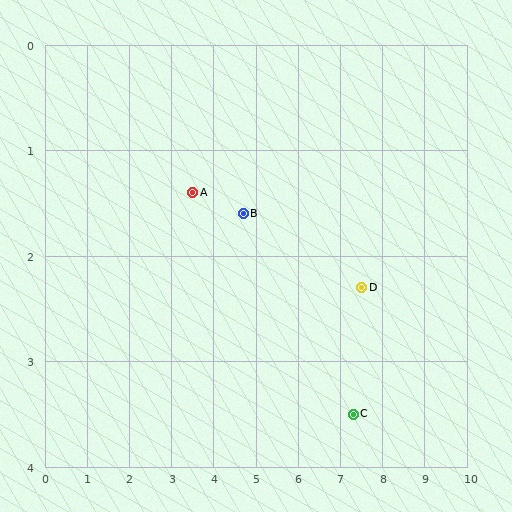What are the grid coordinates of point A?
Point A is at approximately (3.5, 1.4).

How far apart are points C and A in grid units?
Points C and A are about 4.3 grid units apart.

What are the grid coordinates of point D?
Point D is at approximately (7.5, 2.3).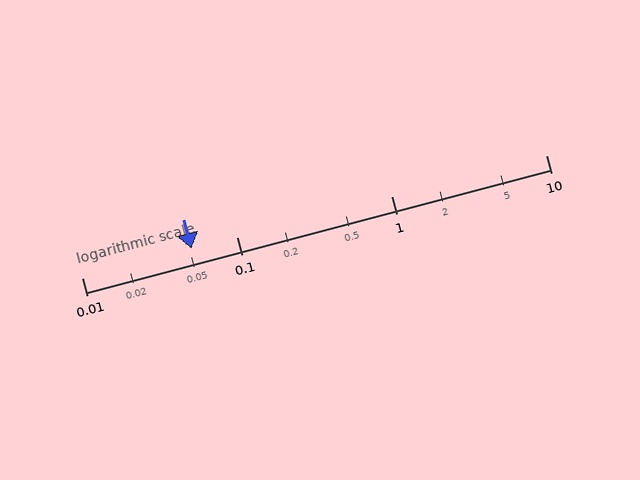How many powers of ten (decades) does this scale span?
The scale spans 3 decades, from 0.01 to 10.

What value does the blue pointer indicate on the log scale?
The pointer indicates approximately 0.051.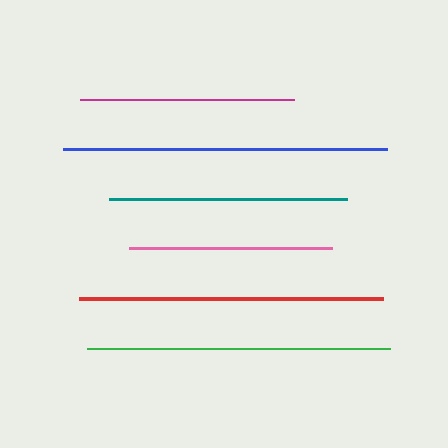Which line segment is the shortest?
The pink line is the shortest at approximately 203 pixels.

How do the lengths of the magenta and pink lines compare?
The magenta and pink lines are approximately the same length.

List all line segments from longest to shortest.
From longest to shortest: blue, red, green, teal, magenta, pink.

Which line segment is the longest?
The blue line is the longest at approximately 325 pixels.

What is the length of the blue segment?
The blue segment is approximately 325 pixels long.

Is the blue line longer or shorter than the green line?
The blue line is longer than the green line.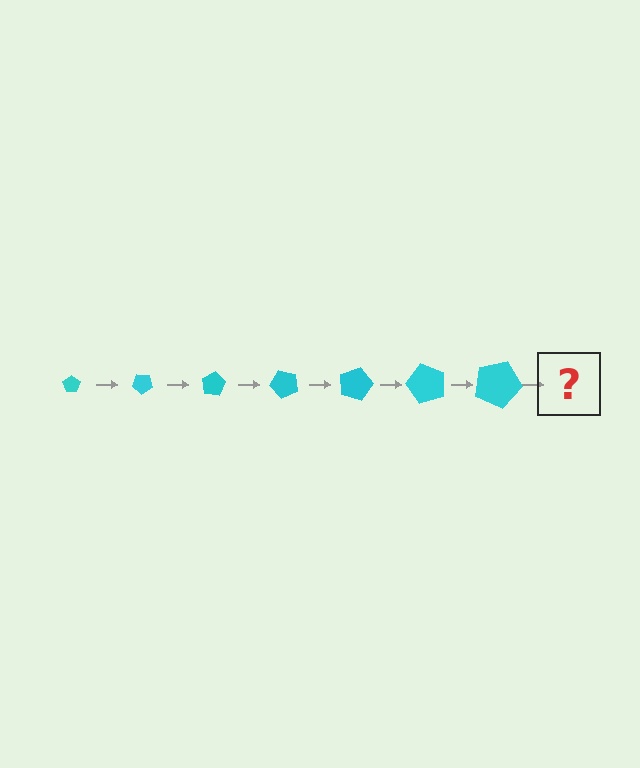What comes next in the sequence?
The next element should be a pentagon, larger than the previous one and rotated 280 degrees from the start.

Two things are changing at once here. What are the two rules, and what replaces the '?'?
The two rules are that the pentagon grows larger each step and it rotates 40 degrees each step. The '?' should be a pentagon, larger than the previous one and rotated 280 degrees from the start.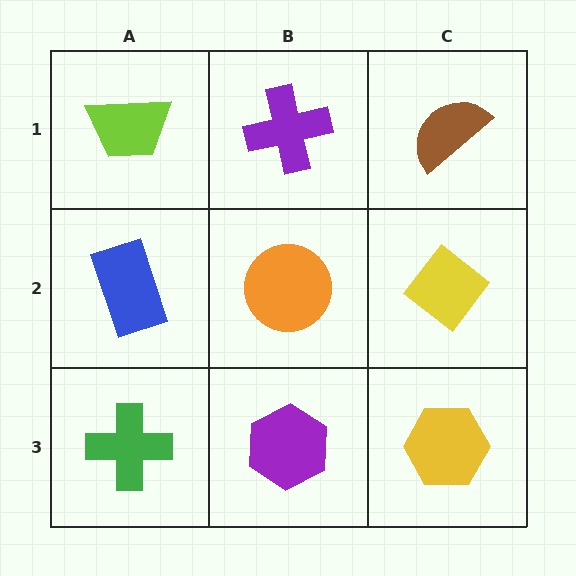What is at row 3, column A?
A green cross.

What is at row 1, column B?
A purple cross.